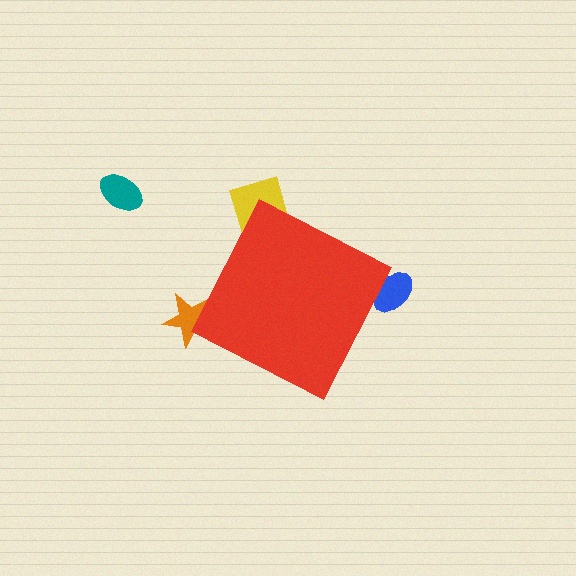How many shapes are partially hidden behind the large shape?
3 shapes are partially hidden.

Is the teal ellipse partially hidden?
No, the teal ellipse is fully visible.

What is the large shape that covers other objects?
A red diamond.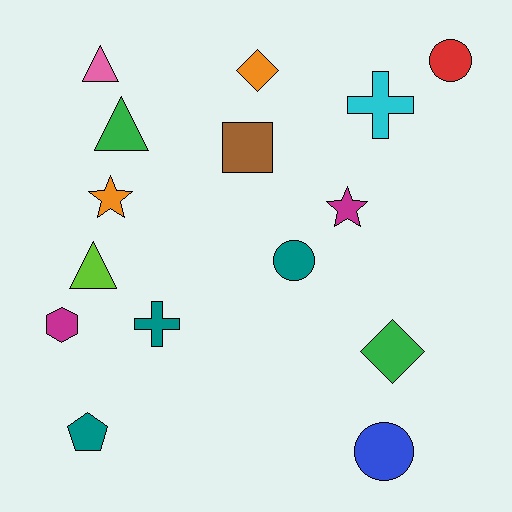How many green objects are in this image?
There are 2 green objects.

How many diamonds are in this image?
There are 2 diamonds.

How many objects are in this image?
There are 15 objects.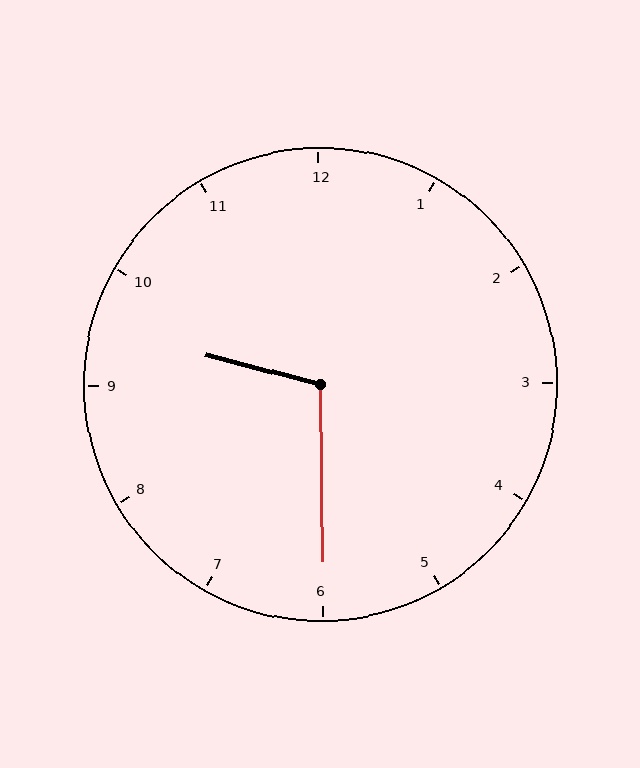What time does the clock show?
9:30.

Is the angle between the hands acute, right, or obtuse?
It is obtuse.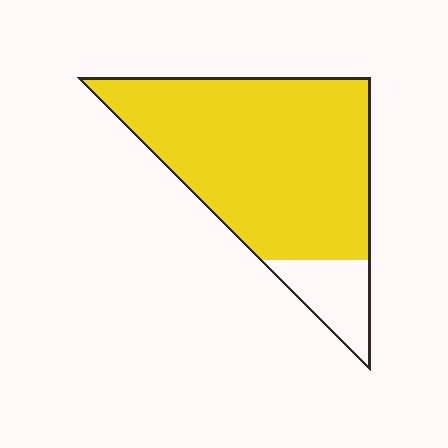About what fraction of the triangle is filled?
About seven eighths (7/8).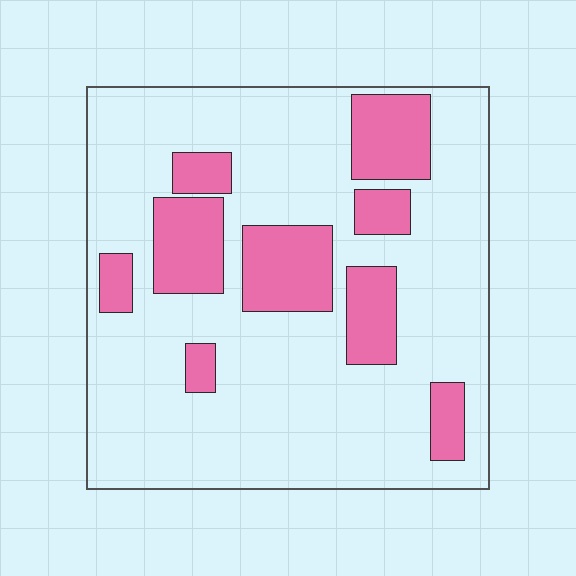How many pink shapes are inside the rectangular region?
9.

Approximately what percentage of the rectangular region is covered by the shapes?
Approximately 25%.